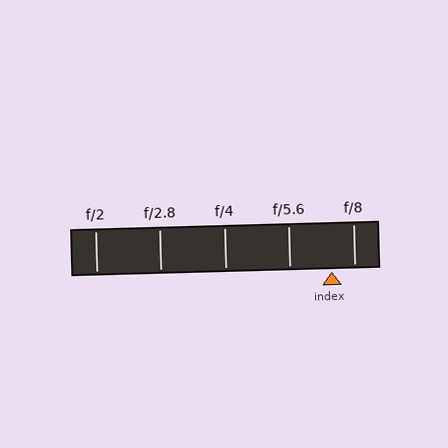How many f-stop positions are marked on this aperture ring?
There are 5 f-stop positions marked.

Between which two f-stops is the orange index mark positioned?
The index mark is between f/5.6 and f/8.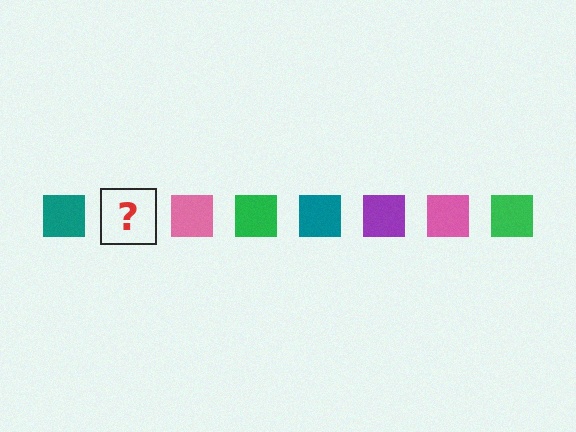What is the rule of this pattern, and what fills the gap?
The rule is that the pattern cycles through teal, purple, pink, green squares. The gap should be filled with a purple square.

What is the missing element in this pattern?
The missing element is a purple square.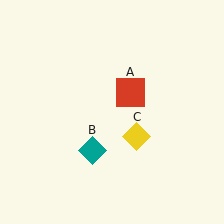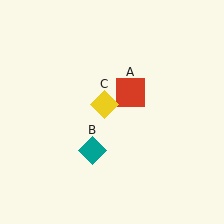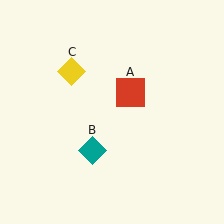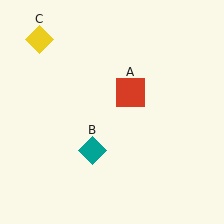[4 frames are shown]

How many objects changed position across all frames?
1 object changed position: yellow diamond (object C).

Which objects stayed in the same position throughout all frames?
Red square (object A) and teal diamond (object B) remained stationary.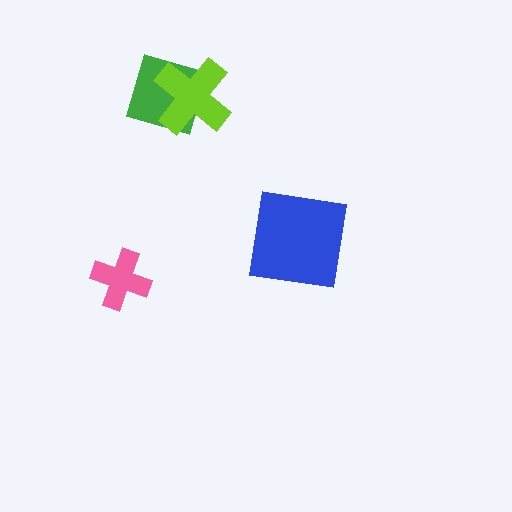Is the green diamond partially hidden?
Yes, it is partially covered by another shape.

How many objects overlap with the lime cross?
1 object overlaps with the lime cross.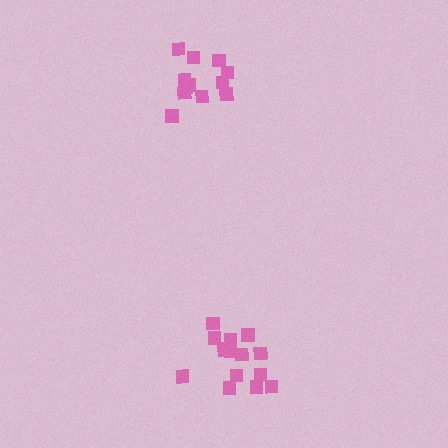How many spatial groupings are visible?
There are 2 spatial groupings.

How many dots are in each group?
Group 1: 15 dots, Group 2: 12 dots (27 total).